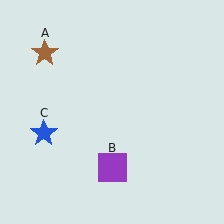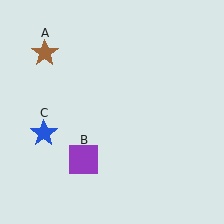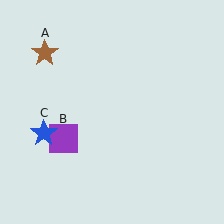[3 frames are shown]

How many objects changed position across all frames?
1 object changed position: purple square (object B).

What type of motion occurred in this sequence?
The purple square (object B) rotated clockwise around the center of the scene.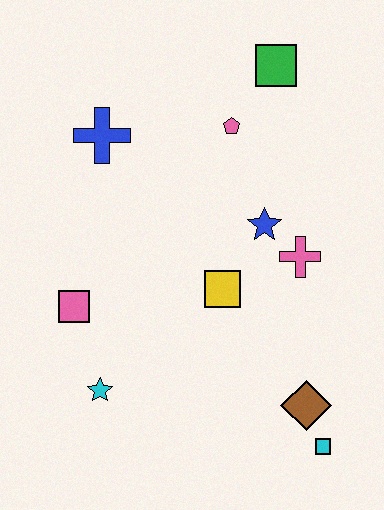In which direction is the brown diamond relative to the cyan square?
The brown diamond is above the cyan square.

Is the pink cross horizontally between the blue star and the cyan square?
Yes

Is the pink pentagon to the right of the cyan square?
No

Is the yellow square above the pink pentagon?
No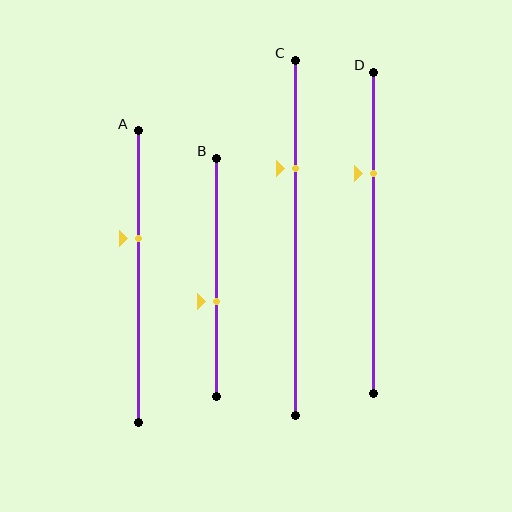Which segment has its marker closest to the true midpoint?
Segment B has its marker closest to the true midpoint.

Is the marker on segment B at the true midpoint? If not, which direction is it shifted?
No, the marker on segment B is shifted downward by about 10% of the segment length.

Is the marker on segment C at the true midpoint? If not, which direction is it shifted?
No, the marker on segment C is shifted upward by about 19% of the segment length.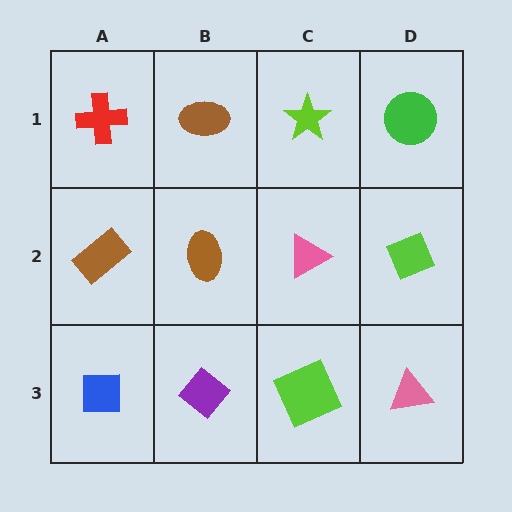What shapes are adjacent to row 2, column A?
A red cross (row 1, column A), a blue square (row 3, column A), a brown ellipse (row 2, column B).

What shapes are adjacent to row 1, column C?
A pink triangle (row 2, column C), a brown ellipse (row 1, column B), a green circle (row 1, column D).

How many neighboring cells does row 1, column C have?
3.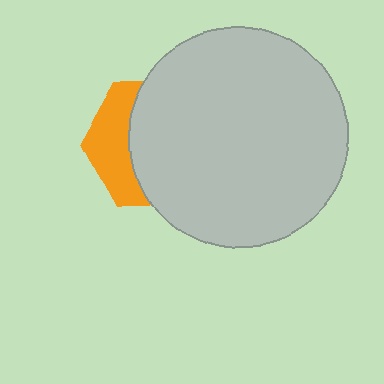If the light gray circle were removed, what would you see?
You would see the complete orange hexagon.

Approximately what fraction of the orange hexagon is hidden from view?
Roughly 66% of the orange hexagon is hidden behind the light gray circle.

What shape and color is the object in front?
The object in front is a light gray circle.